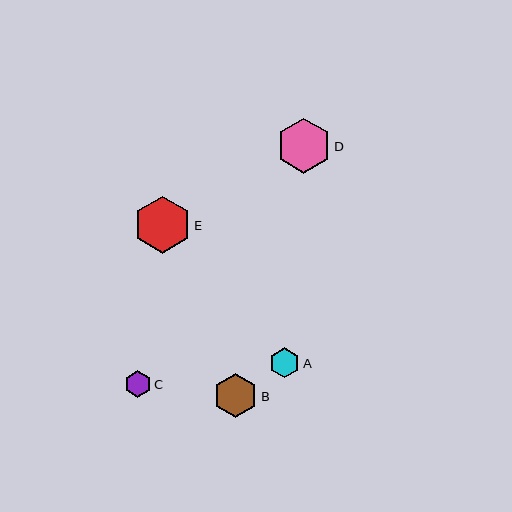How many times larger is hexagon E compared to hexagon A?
Hexagon E is approximately 1.9 times the size of hexagon A.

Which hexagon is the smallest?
Hexagon C is the smallest with a size of approximately 27 pixels.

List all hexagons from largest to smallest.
From largest to smallest: E, D, B, A, C.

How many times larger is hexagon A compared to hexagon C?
Hexagon A is approximately 1.1 times the size of hexagon C.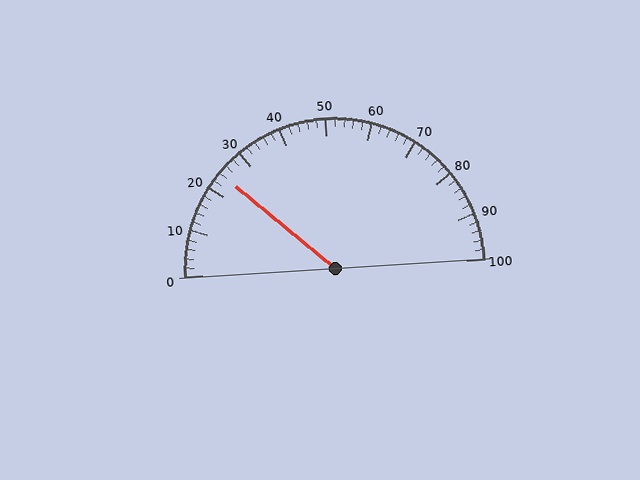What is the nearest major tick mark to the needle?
The nearest major tick mark is 20.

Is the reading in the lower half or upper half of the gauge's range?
The reading is in the lower half of the range (0 to 100).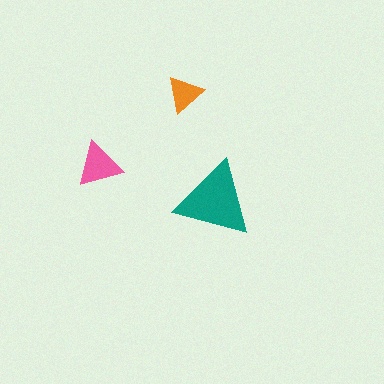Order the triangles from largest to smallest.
the teal one, the pink one, the orange one.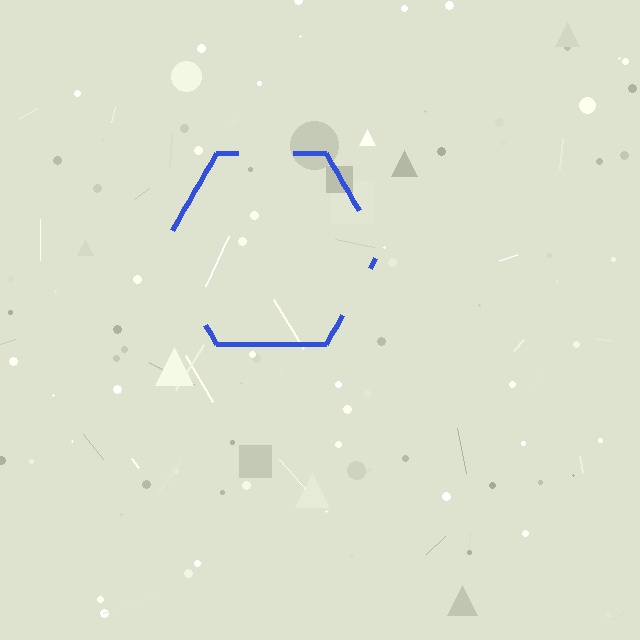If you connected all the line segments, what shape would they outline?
They would outline a hexagon.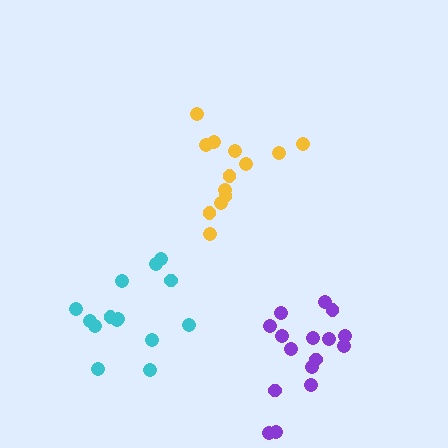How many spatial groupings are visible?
There are 3 spatial groupings.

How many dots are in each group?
Group 1: 14 dots, Group 2: 13 dots, Group 3: 16 dots (43 total).